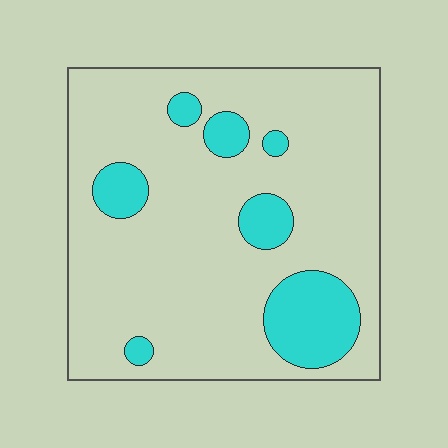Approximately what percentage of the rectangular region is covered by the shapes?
Approximately 15%.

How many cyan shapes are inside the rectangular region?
7.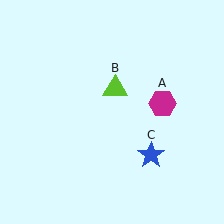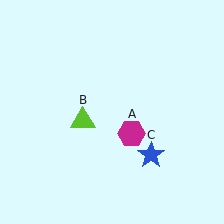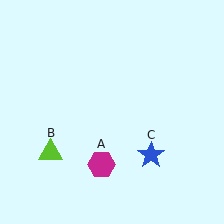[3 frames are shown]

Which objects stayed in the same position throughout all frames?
Blue star (object C) remained stationary.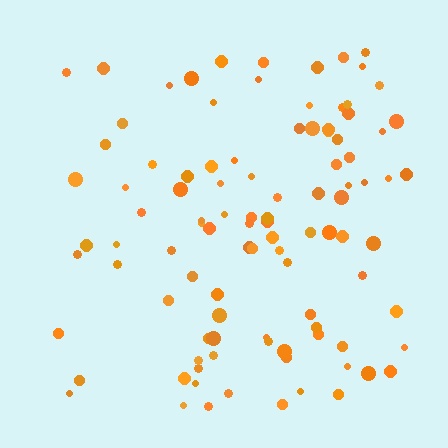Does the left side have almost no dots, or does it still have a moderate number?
Still a moderate number, just noticeably fewer than the right.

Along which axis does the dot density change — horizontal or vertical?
Horizontal.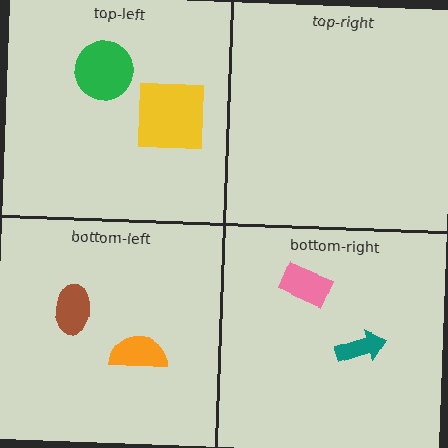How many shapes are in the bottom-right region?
2.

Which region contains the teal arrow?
The bottom-right region.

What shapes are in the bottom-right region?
The teal arrow, the pink rectangle.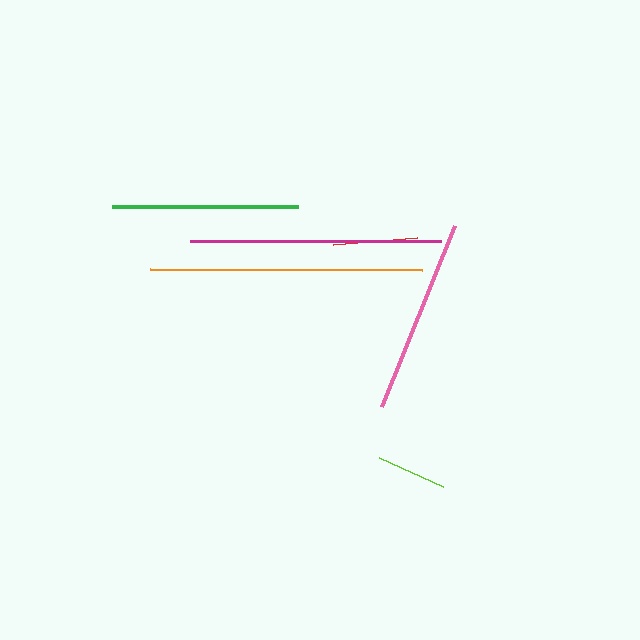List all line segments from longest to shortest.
From longest to shortest: orange, magenta, pink, green, red, lime.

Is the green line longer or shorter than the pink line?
The pink line is longer than the green line.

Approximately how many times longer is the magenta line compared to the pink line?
The magenta line is approximately 1.3 times the length of the pink line.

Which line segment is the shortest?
The lime line is the shortest at approximately 70 pixels.